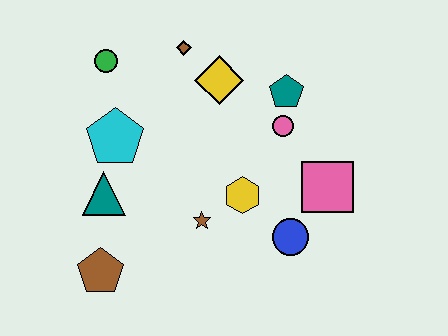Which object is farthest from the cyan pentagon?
The pink square is farthest from the cyan pentagon.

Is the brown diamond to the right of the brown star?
No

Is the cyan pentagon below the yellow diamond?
Yes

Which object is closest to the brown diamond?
The yellow diamond is closest to the brown diamond.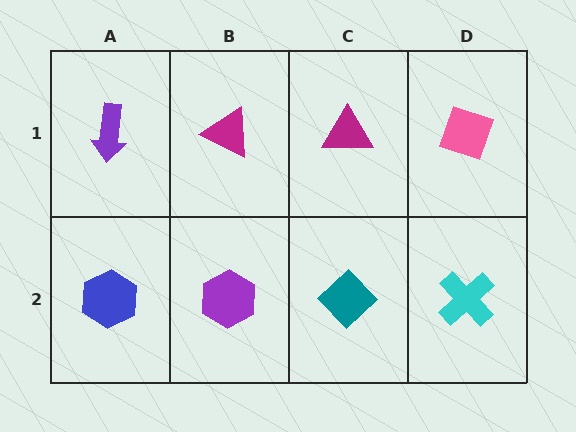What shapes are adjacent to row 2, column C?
A magenta triangle (row 1, column C), a purple hexagon (row 2, column B), a cyan cross (row 2, column D).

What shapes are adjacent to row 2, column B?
A magenta triangle (row 1, column B), a blue hexagon (row 2, column A), a teal diamond (row 2, column C).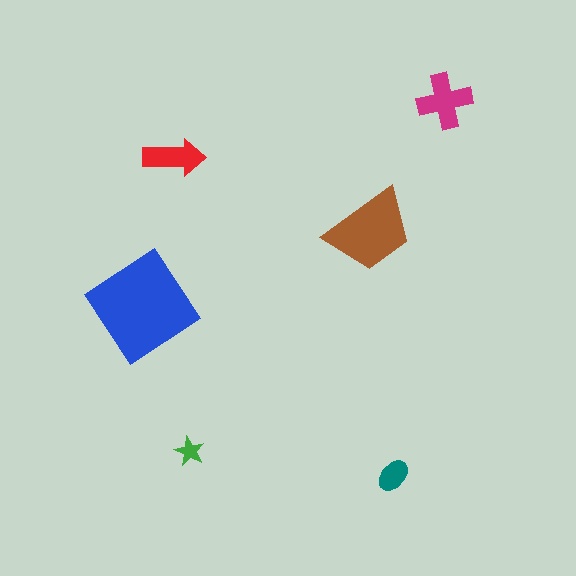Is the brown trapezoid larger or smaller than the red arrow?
Larger.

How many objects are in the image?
There are 6 objects in the image.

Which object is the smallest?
The green star.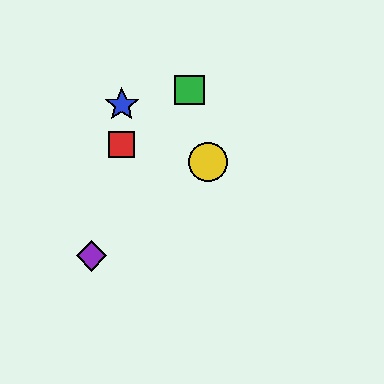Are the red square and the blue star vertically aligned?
Yes, both are at x≈122.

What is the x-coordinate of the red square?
The red square is at x≈122.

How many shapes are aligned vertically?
2 shapes (the red square, the blue star) are aligned vertically.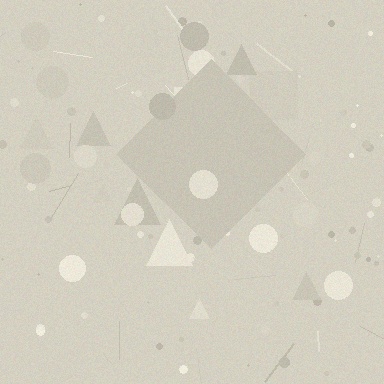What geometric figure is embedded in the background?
A diamond is embedded in the background.